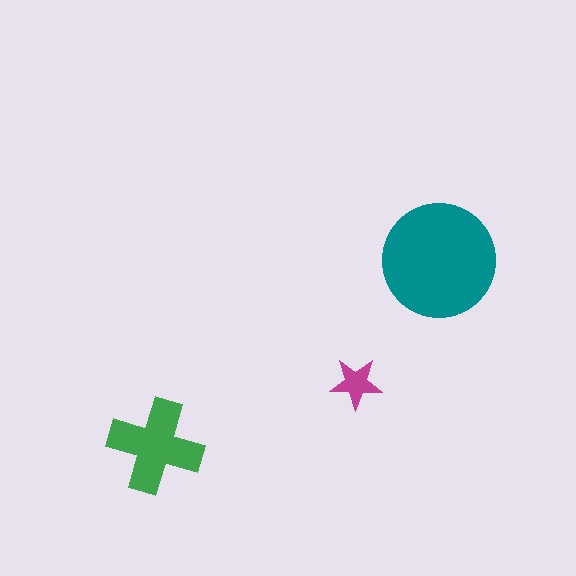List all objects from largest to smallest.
The teal circle, the green cross, the magenta star.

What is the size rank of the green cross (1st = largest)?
2nd.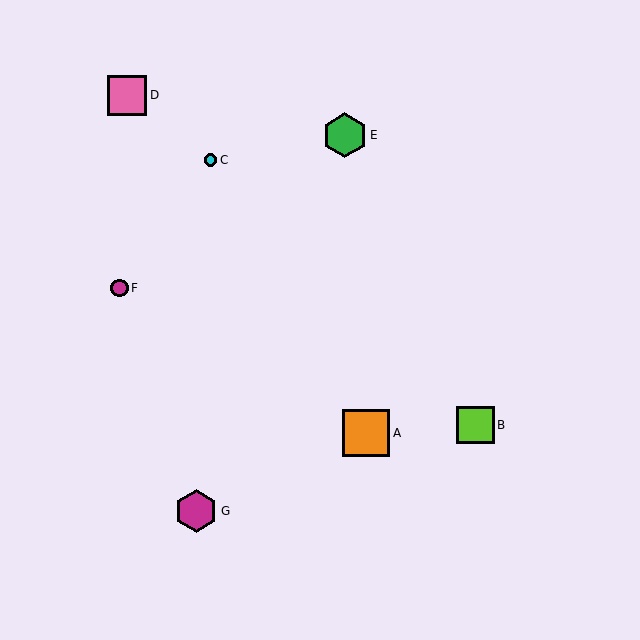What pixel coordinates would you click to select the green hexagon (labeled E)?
Click at (345, 135) to select the green hexagon E.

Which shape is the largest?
The orange square (labeled A) is the largest.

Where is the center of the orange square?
The center of the orange square is at (366, 433).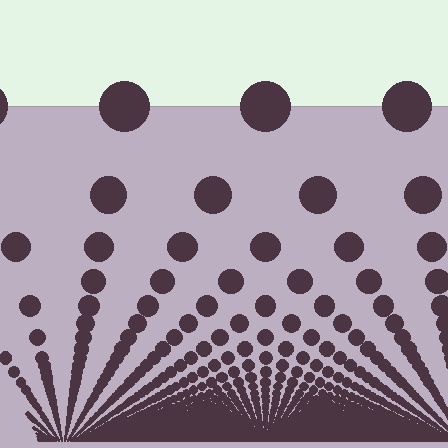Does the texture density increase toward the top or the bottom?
Density increases toward the bottom.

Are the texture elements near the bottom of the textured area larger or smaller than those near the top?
Smaller. The gradient is inverted — elements near the bottom are smaller and denser.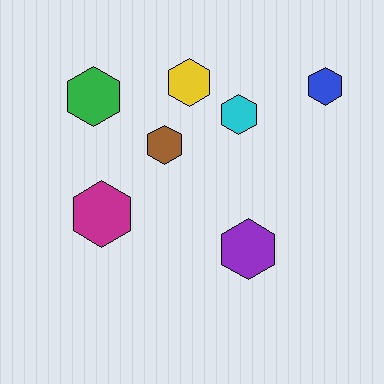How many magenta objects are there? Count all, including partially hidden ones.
There is 1 magenta object.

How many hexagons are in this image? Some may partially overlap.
There are 7 hexagons.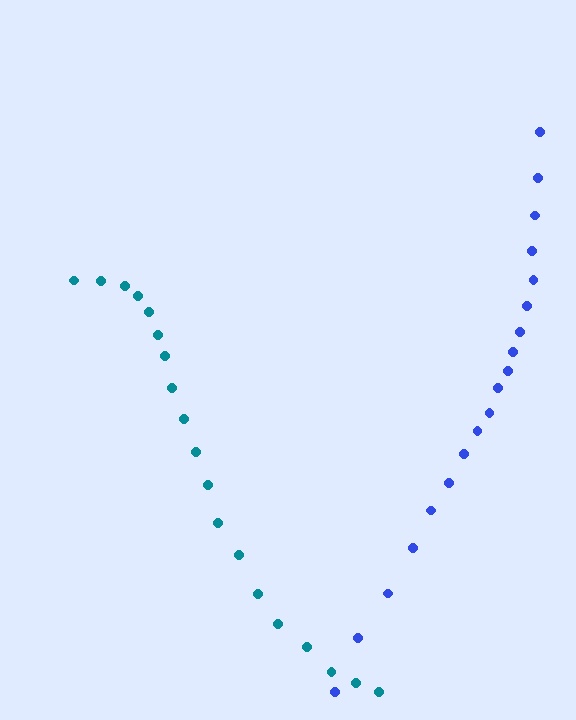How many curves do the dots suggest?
There are 2 distinct paths.